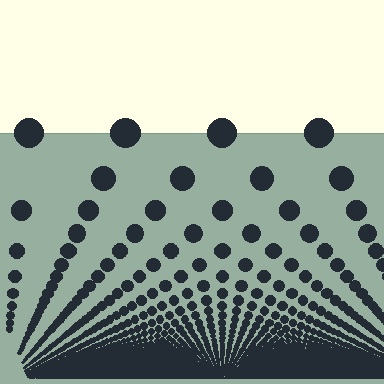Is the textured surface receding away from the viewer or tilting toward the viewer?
The surface appears to tilt toward the viewer. Texture elements get larger and sparser toward the top.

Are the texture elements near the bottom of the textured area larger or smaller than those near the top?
Smaller. The gradient is inverted — elements near the bottom are smaller and denser.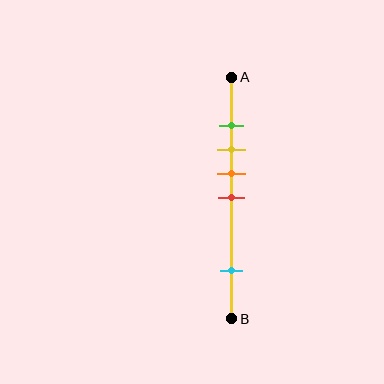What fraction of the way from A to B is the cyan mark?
The cyan mark is approximately 80% (0.8) of the way from A to B.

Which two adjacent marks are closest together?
The green and yellow marks are the closest adjacent pair.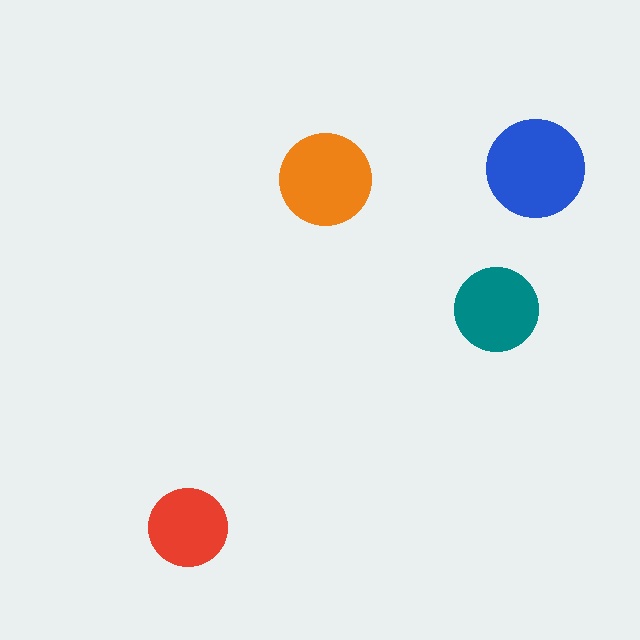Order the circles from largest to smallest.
the blue one, the orange one, the teal one, the red one.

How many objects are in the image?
There are 4 objects in the image.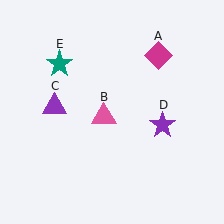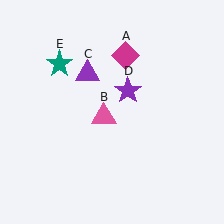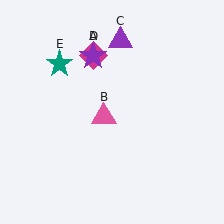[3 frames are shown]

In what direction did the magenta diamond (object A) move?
The magenta diamond (object A) moved left.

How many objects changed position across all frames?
3 objects changed position: magenta diamond (object A), purple triangle (object C), purple star (object D).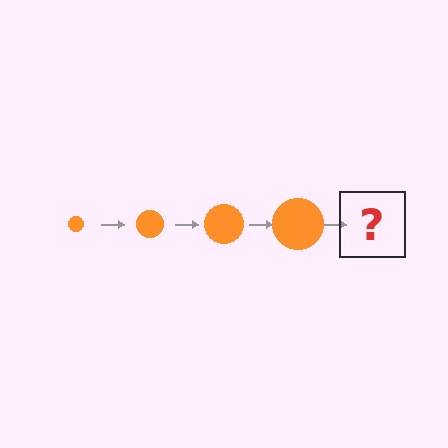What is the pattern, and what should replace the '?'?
The pattern is that the circle gets progressively larger each step. The '?' should be an orange circle, larger than the previous one.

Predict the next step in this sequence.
The next step is an orange circle, larger than the previous one.